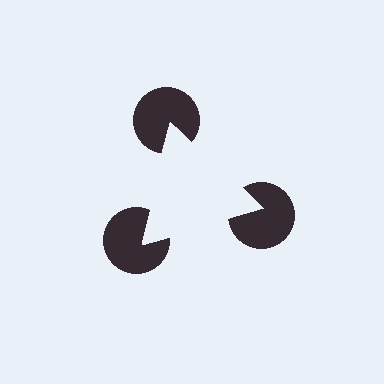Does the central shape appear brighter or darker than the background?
It typically appears slightly brighter than the background, even though no actual brightness change is drawn.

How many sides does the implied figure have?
3 sides.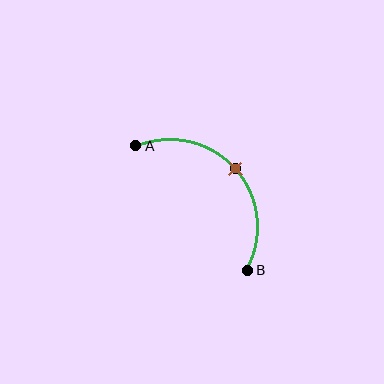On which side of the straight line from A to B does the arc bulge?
The arc bulges above and to the right of the straight line connecting A and B.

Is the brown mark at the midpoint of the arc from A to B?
Yes. The brown mark lies on the arc at equal arc-length from both A and B — it is the arc midpoint.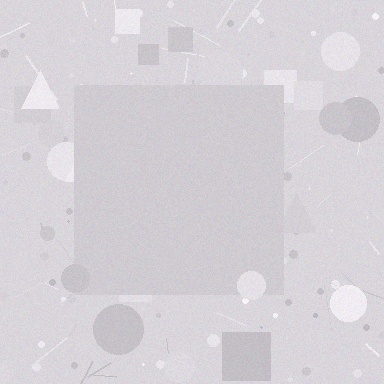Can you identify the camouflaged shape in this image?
The camouflaged shape is a square.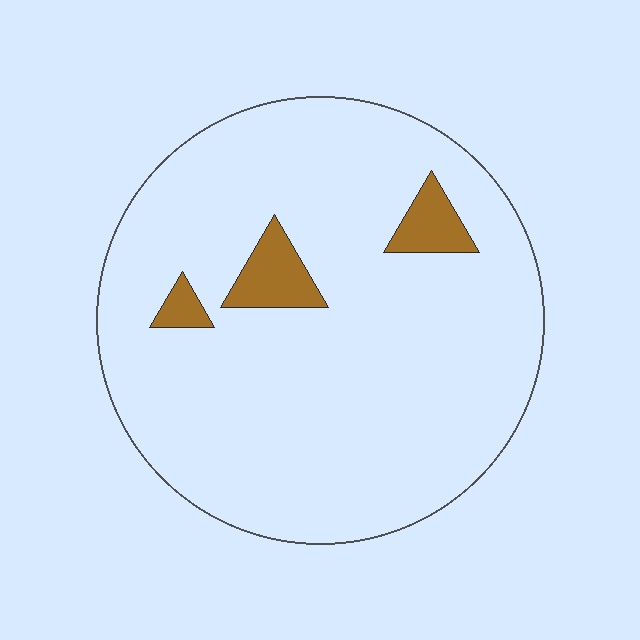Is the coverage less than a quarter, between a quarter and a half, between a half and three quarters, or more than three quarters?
Less than a quarter.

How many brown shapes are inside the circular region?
3.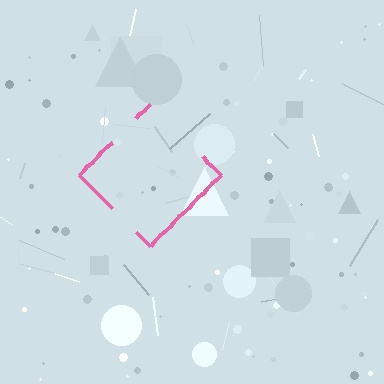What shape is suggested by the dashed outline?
The dashed outline suggests a diamond.